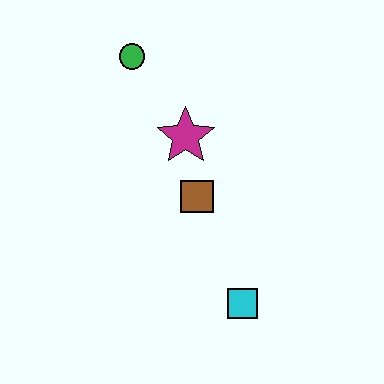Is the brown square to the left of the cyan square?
Yes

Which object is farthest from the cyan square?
The green circle is farthest from the cyan square.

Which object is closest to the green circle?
The magenta star is closest to the green circle.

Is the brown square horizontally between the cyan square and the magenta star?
Yes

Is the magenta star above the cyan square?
Yes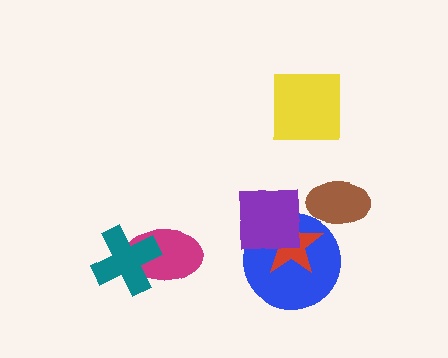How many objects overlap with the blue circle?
2 objects overlap with the blue circle.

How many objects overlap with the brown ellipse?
0 objects overlap with the brown ellipse.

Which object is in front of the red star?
The purple square is in front of the red star.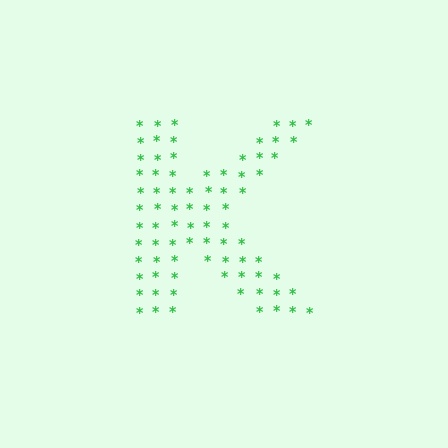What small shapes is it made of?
It is made of small asterisks.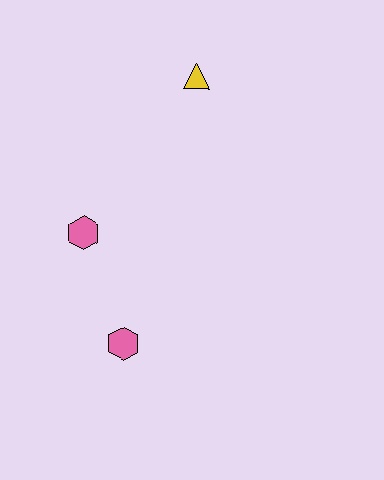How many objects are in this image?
There are 3 objects.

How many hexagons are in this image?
There are 2 hexagons.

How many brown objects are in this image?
There are no brown objects.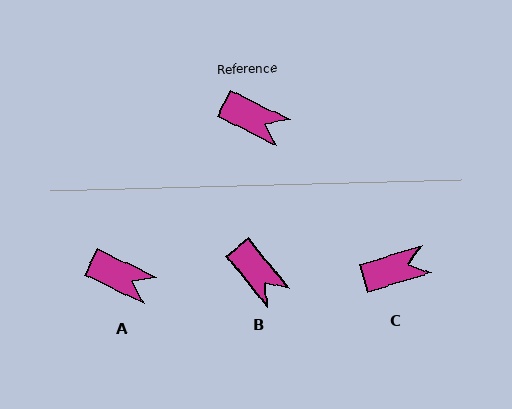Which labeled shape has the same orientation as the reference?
A.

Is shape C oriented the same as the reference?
No, it is off by about 43 degrees.